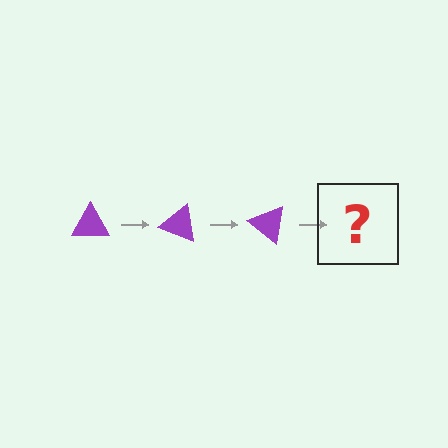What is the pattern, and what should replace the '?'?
The pattern is that the triangle rotates 20 degrees each step. The '?' should be a purple triangle rotated 60 degrees.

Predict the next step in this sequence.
The next step is a purple triangle rotated 60 degrees.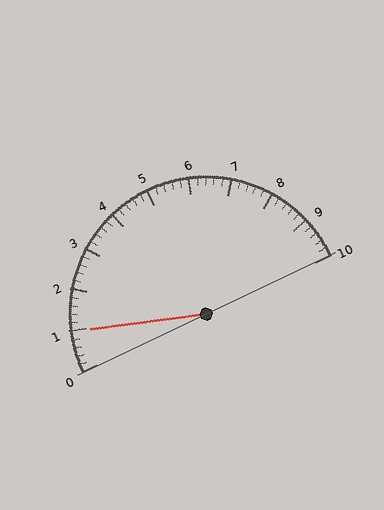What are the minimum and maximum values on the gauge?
The gauge ranges from 0 to 10.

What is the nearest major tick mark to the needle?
The nearest major tick mark is 1.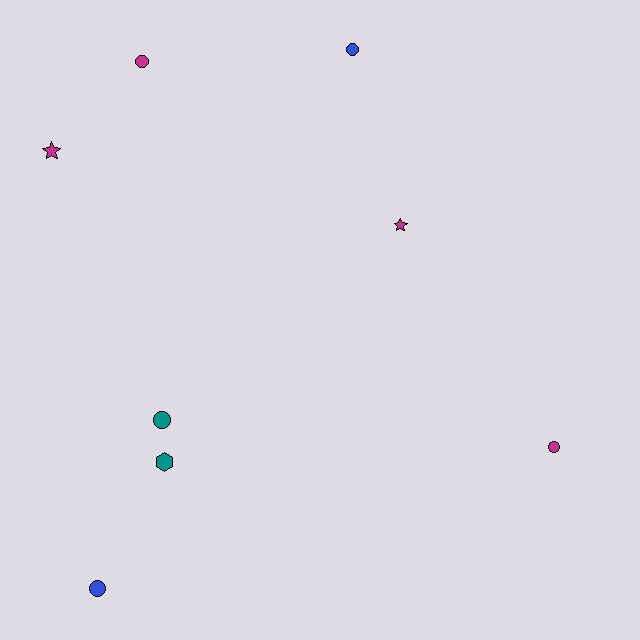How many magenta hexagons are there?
There are no magenta hexagons.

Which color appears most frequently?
Magenta, with 4 objects.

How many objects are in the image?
There are 8 objects.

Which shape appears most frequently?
Circle, with 5 objects.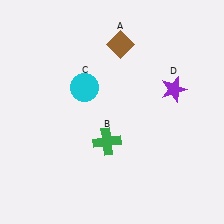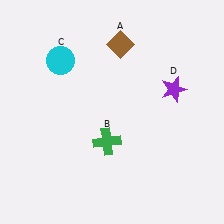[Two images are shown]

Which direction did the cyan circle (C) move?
The cyan circle (C) moved up.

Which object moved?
The cyan circle (C) moved up.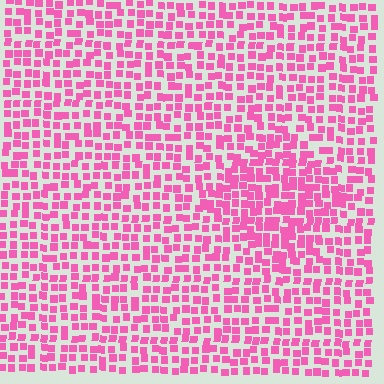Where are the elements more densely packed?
The elements are more densely packed inside the diamond boundary.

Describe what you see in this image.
The image contains small pink elements arranged at two different densities. A diamond-shaped region is visible where the elements are more densely packed than the surrounding area.